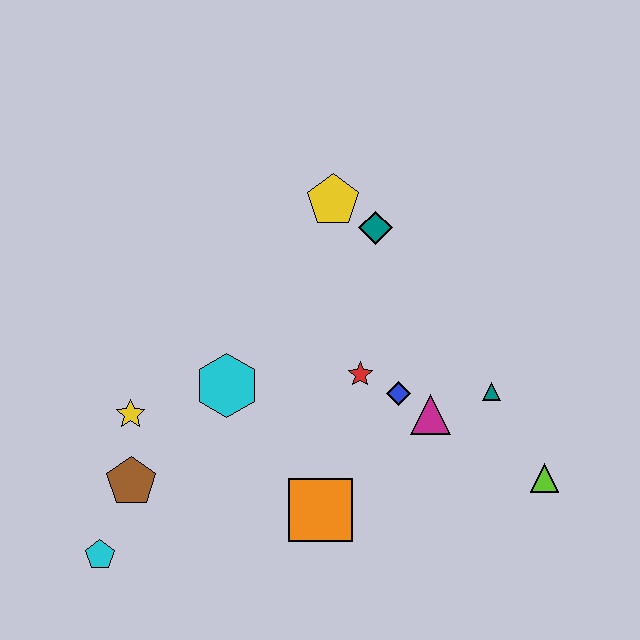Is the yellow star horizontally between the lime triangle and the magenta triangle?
No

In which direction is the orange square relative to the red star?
The orange square is below the red star.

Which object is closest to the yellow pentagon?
The teal diamond is closest to the yellow pentagon.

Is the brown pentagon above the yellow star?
No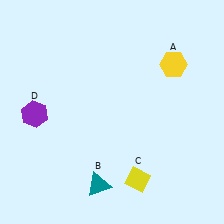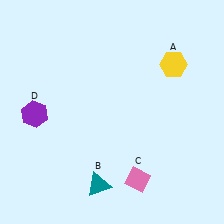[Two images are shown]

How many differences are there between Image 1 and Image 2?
There is 1 difference between the two images.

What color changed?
The diamond (C) changed from yellow in Image 1 to pink in Image 2.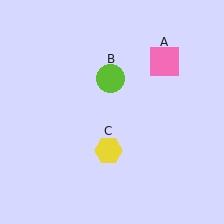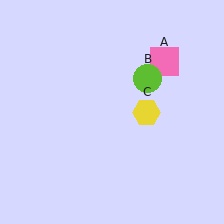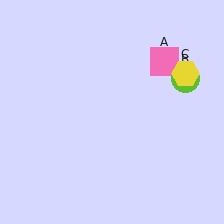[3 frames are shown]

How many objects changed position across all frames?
2 objects changed position: lime circle (object B), yellow hexagon (object C).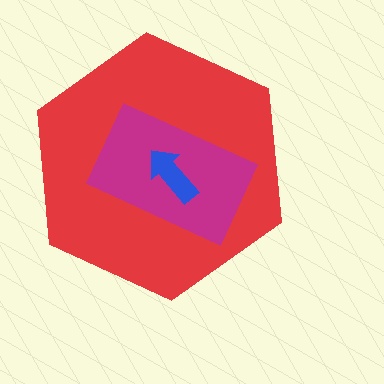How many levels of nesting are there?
3.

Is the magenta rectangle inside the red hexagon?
Yes.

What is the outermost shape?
The red hexagon.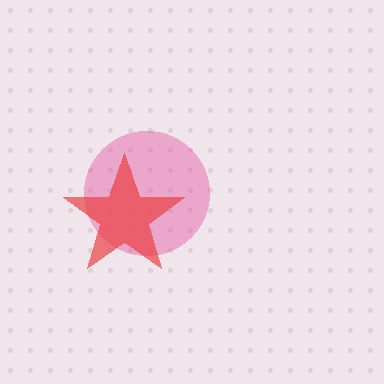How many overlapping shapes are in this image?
There are 2 overlapping shapes in the image.